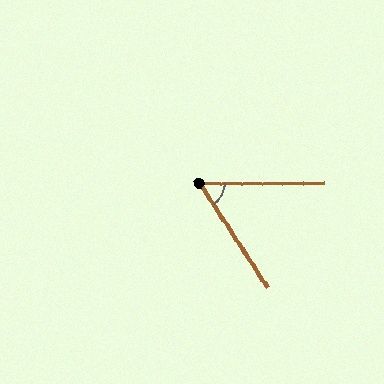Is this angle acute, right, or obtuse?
It is acute.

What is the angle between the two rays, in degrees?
Approximately 57 degrees.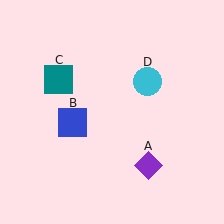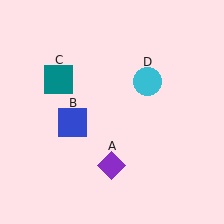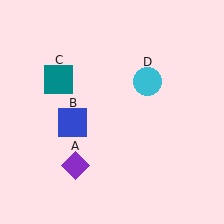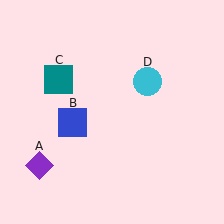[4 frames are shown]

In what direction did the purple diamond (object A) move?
The purple diamond (object A) moved left.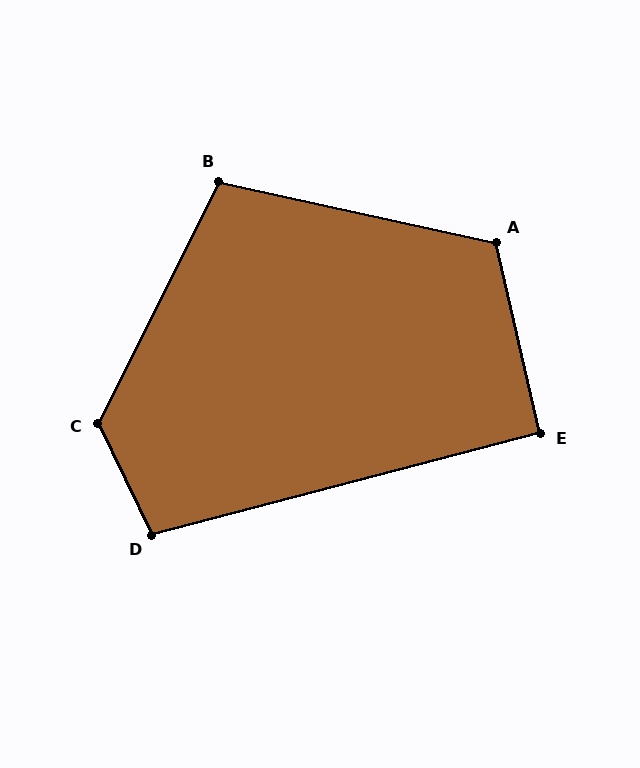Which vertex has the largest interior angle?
C, at approximately 127 degrees.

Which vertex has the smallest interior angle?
E, at approximately 92 degrees.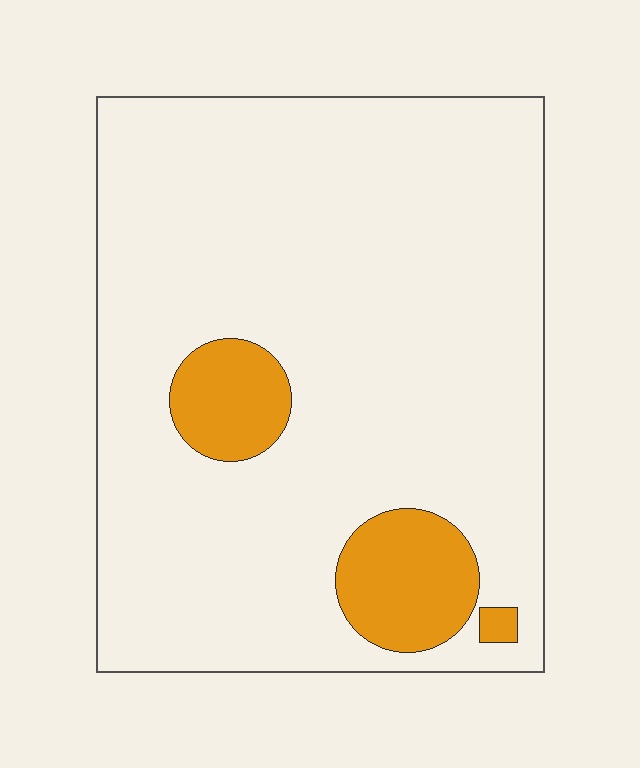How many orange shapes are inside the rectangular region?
3.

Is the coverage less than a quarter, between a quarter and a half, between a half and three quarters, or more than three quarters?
Less than a quarter.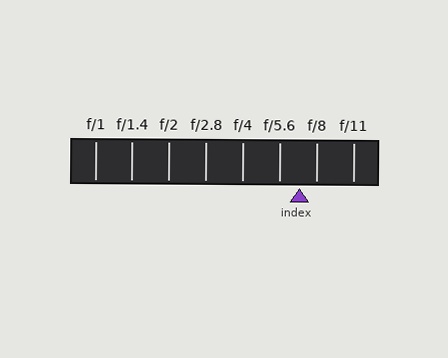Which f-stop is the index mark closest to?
The index mark is closest to f/8.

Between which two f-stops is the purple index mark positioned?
The index mark is between f/5.6 and f/8.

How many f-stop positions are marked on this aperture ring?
There are 8 f-stop positions marked.